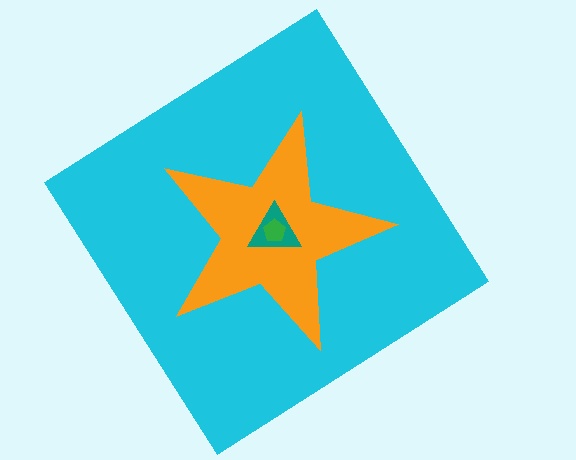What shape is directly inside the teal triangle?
The green pentagon.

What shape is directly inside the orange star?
The teal triangle.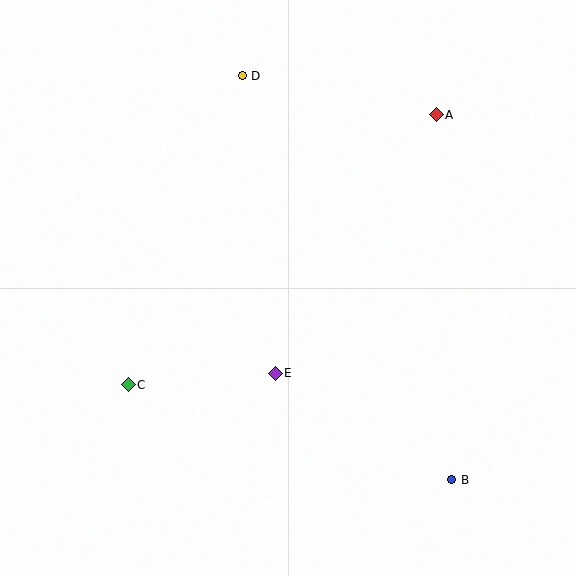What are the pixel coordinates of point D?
Point D is at (242, 76).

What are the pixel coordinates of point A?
Point A is at (436, 115).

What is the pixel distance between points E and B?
The distance between E and B is 206 pixels.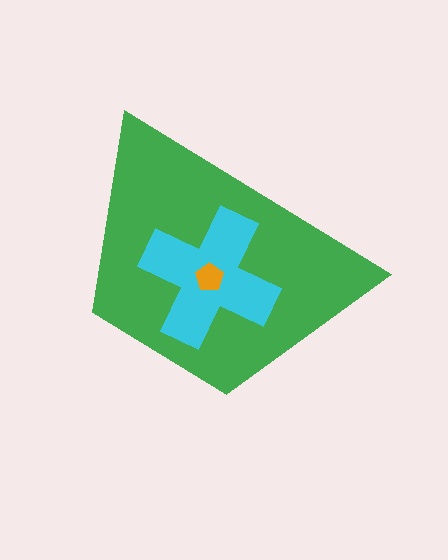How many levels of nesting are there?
3.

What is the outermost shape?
The green trapezoid.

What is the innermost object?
The orange pentagon.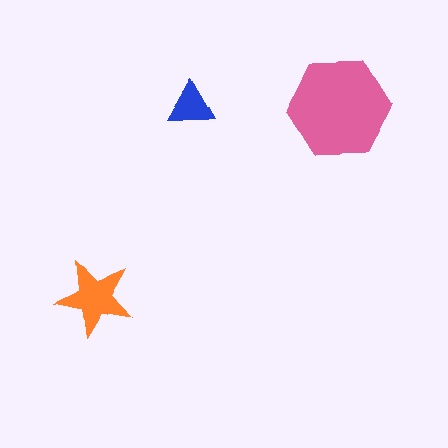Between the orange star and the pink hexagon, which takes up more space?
The pink hexagon.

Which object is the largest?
The pink hexagon.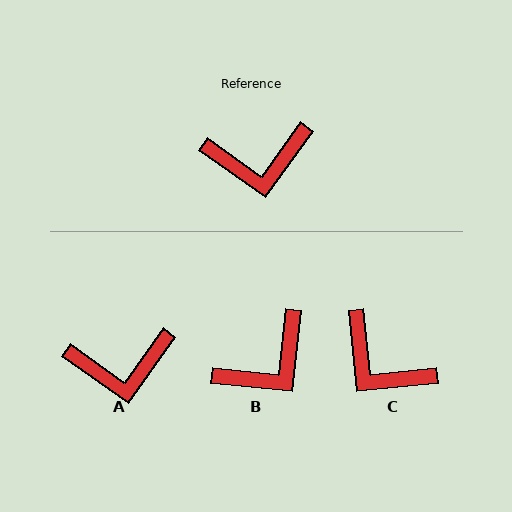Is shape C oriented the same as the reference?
No, it is off by about 48 degrees.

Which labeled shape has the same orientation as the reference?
A.